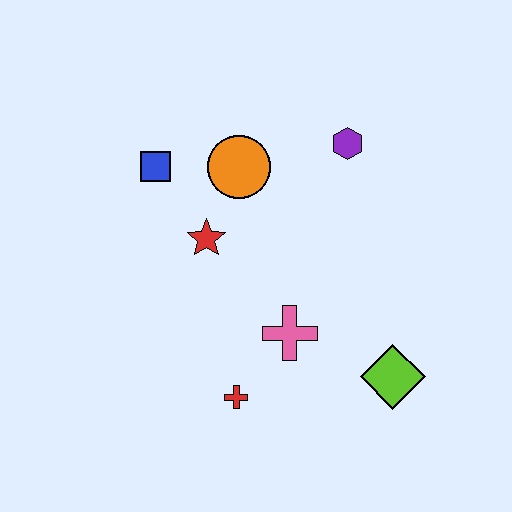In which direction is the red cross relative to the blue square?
The red cross is below the blue square.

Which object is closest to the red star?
The orange circle is closest to the red star.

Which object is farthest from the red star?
The lime diamond is farthest from the red star.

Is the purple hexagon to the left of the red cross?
No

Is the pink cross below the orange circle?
Yes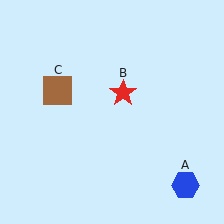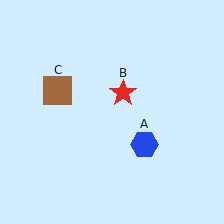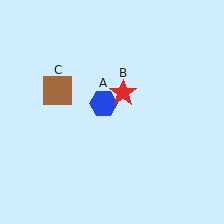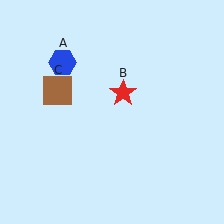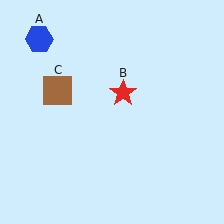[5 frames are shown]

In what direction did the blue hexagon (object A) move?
The blue hexagon (object A) moved up and to the left.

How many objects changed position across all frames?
1 object changed position: blue hexagon (object A).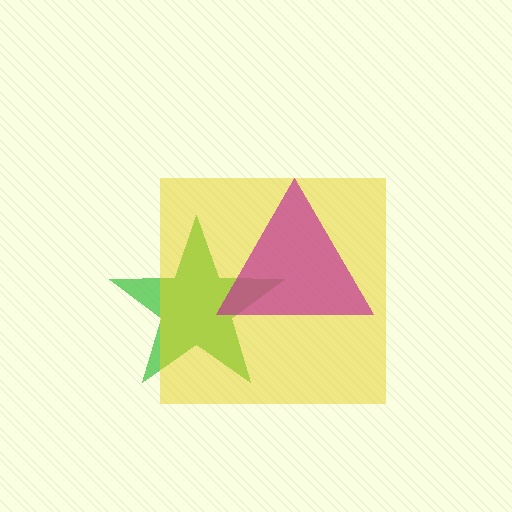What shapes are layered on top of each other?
The layered shapes are: a green star, a yellow square, a magenta triangle.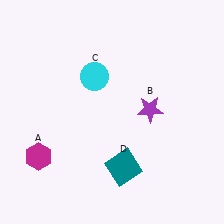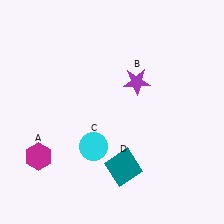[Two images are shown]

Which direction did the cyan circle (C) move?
The cyan circle (C) moved down.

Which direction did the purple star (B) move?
The purple star (B) moved up.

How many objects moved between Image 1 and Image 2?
2 objects moved between the two images.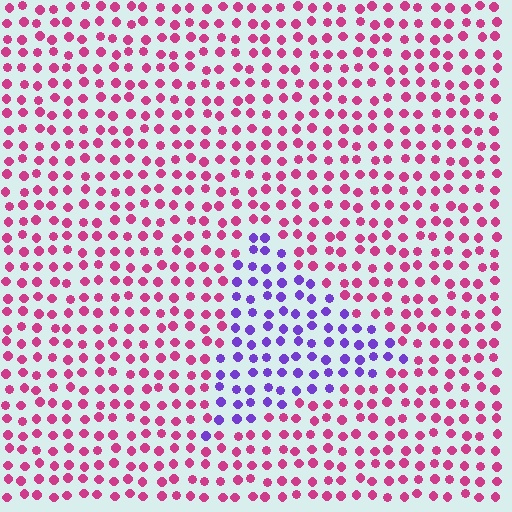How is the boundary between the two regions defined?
The boundary is defined purely by a slight shift in hue (about 65 degrees). Spacing, size, and orientation are identical on both sides.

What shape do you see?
I see a triangle.